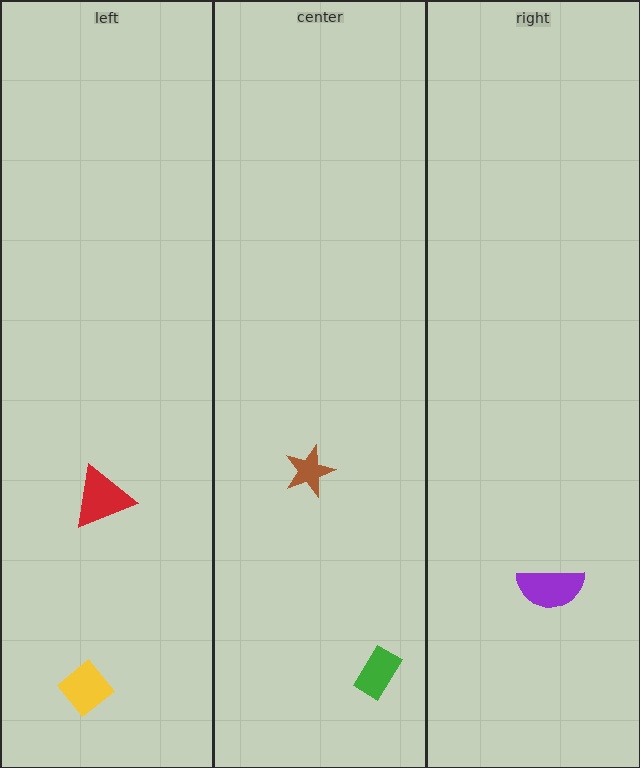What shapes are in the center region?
The brown star, the green rectangle.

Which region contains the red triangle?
The left region.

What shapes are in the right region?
The purple semicircle.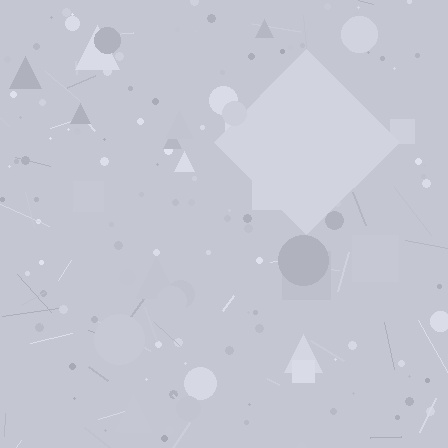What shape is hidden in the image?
A diamond is hidden in the image.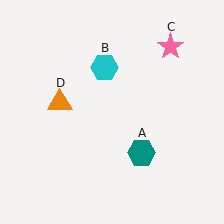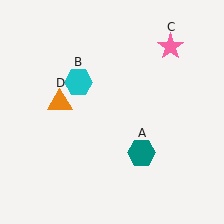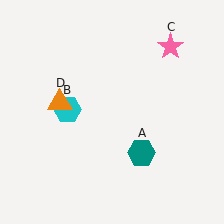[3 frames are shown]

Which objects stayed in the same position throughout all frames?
Teal hexagon (object A) and pink star (object C) and orange triangle (object D) remained stationary.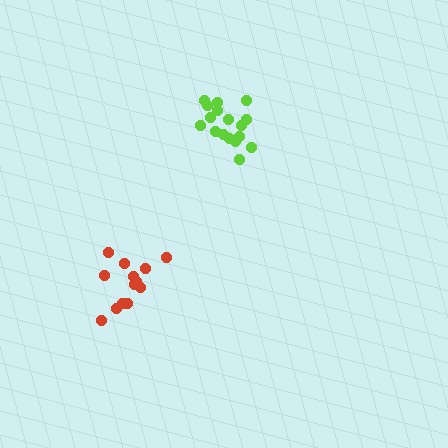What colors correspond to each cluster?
The clusters are colored: red, lime.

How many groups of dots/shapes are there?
There are 2 groups.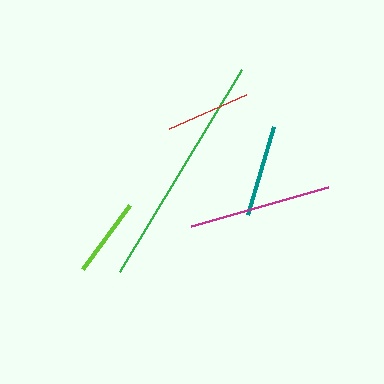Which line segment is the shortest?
The lime line is the shortest at approximately 79 pixels.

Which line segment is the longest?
The green line is the longest at approximately 236 pixels.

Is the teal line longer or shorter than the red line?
The teal line is longer than the red line.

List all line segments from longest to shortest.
From longest to shortest: green, magenta, teal, red, lime.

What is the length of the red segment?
The red segment is approximately 84 pixels long.